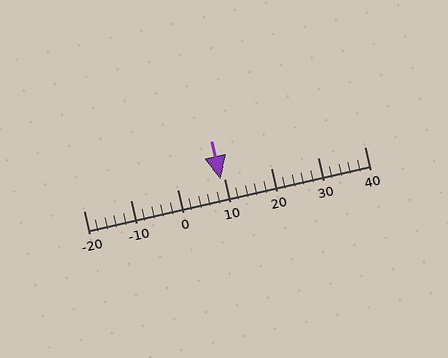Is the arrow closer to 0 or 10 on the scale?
The arrow is closer to 10.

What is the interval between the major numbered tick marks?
The major tick marks are spaced 10 units apart.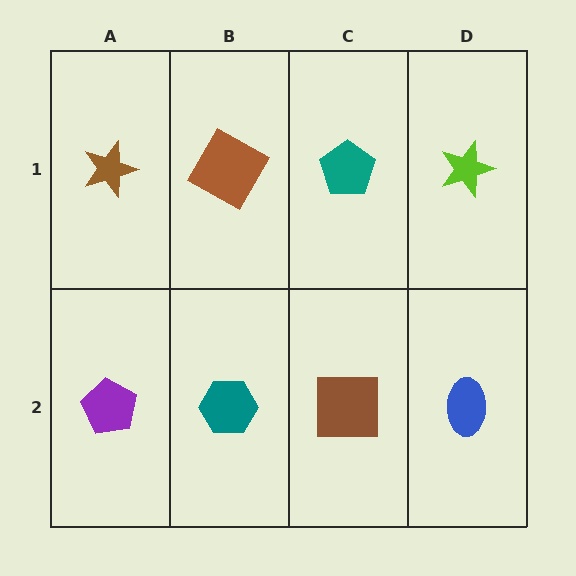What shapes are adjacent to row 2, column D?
A lime star (row 1, column D), a brown square (row 2, column C).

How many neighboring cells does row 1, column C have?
3.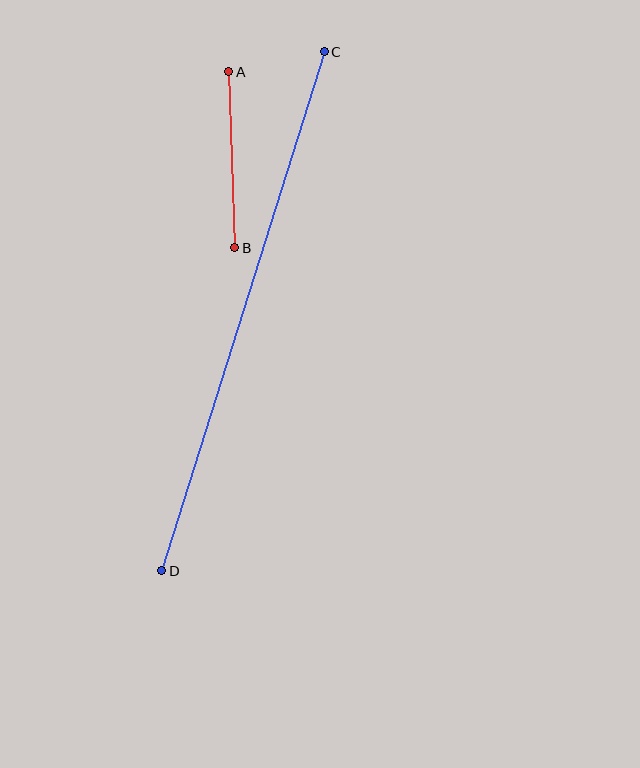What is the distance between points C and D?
The distance is approximately 544 pixels.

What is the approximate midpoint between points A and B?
The midpoint is at approximately (232, 160) pixels.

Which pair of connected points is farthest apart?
Points C and D are farthest apart.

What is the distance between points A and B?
The distance is approximately 176 pixels.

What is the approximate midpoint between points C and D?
The midpoint is at approximately (243, 311) pixels.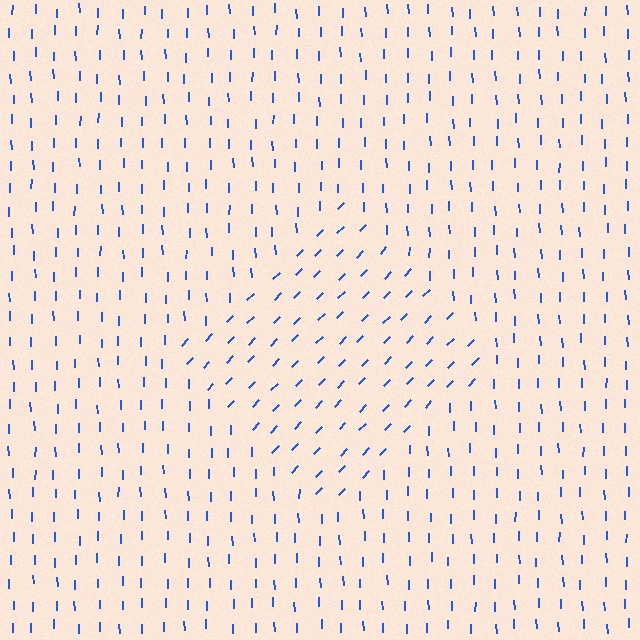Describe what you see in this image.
The image is filled with small blue line segments. A diamond region in the image has lines oriented differently from the surrounding lines, creating a visible texture boundary.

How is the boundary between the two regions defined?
The boundary is defined purely by a change in line orientation (approximately 45 degrees difference). All lines are the same color and thickness.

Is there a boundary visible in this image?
Yes, there is a texture boundary formed by a change in line orientation.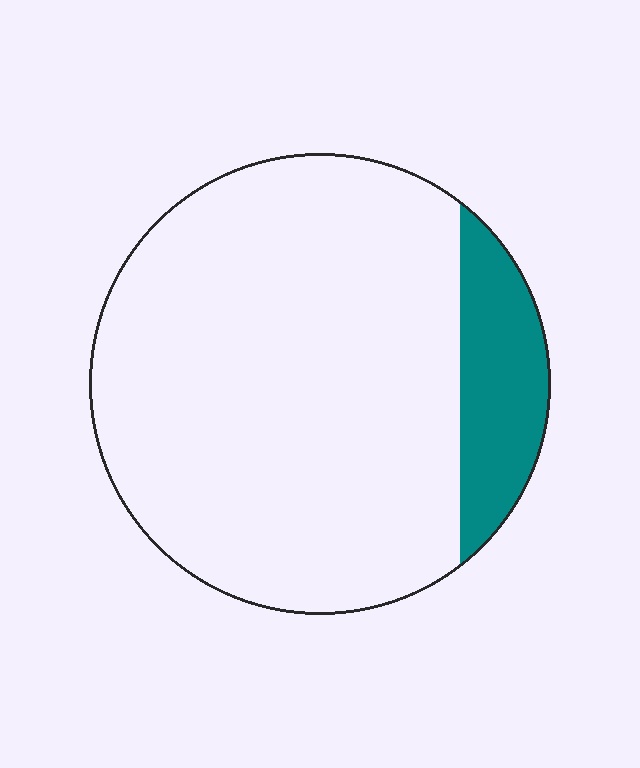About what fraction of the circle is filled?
About one eighth (1/8).